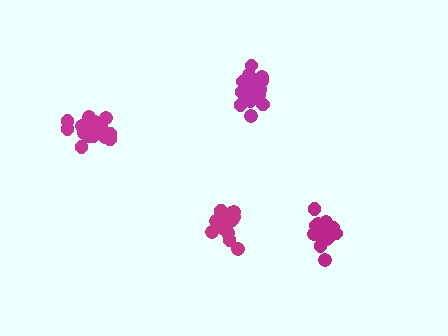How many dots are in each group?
Group 1: 17 dots, Group 2: 18 dots, Group 3: 18 dots, Group 4: 19 dots (72 total).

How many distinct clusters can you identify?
There are 4 distinct clusters.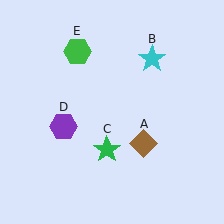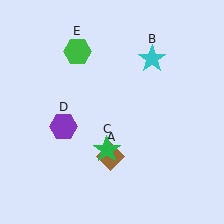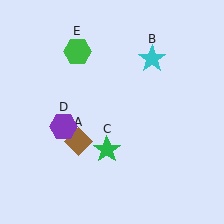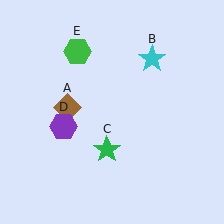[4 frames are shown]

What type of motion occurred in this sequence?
The brown diamond (object A) rotated clockwise around the center of the scene.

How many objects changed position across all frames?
1 object changed position: brown diamond (object A).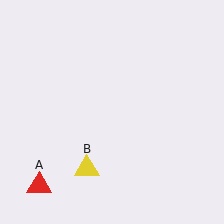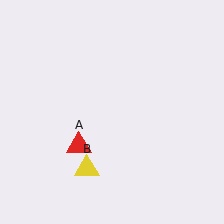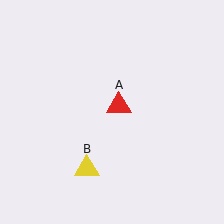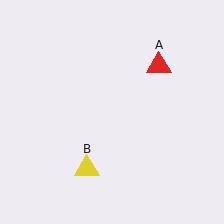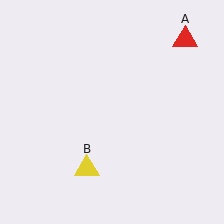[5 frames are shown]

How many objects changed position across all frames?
1 object changed position: red triangle (object A).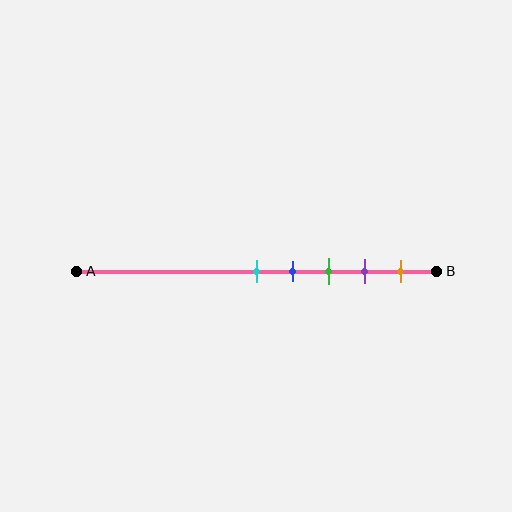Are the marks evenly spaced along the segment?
Yes, the marks are approximately evenly spaced.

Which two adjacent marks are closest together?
The cyan and blue marks are the closest adjacent pair.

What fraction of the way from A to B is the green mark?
The green mark is approximately 70% (0.7) of the way from A to B.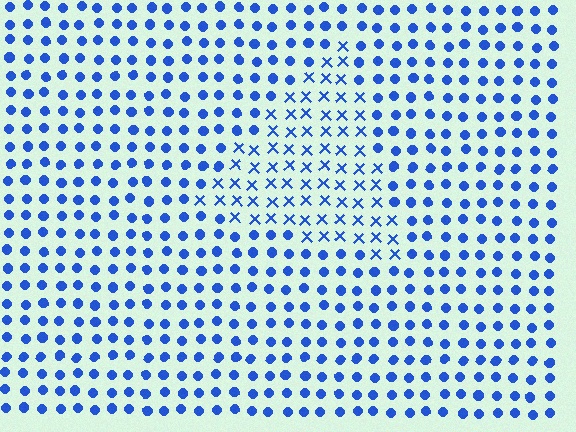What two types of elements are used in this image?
The image uses X marks inside the triangle region and circles outside it.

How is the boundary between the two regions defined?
The boundary is defined by a change in element shape: X marks inside vs. circles outside. All elements share the same color and spacing.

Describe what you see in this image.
The image is filled with small blue elements arranged in a uniform grid. A triangle-shaped region contains X marks, while the surrounding area contains circles. The boundary is defined purely by the change in element shape.